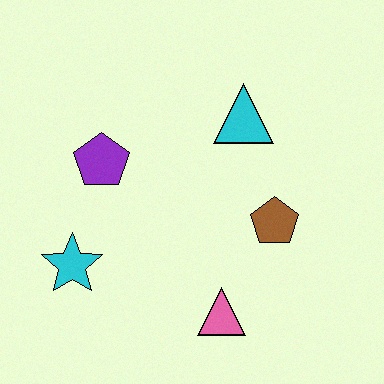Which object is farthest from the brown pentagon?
The cyan star is farthest from the brown pentagon.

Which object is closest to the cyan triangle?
The brown pentagon is closest to the cyan triangle.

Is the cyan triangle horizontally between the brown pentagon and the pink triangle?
Yes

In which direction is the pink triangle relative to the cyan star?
The pink triangle is to the right of the cyan star.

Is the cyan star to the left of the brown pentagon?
Yes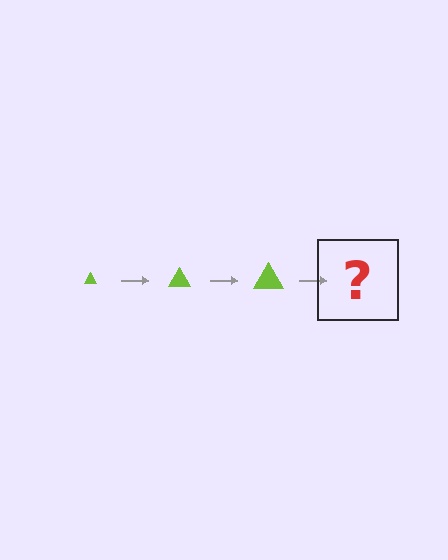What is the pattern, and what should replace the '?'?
The pattern is that the triangle gets progressively larger each step. The '?' should be a lime triangle, larger than the previous one.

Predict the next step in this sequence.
The next step is a lime triangle, larger than the previous one.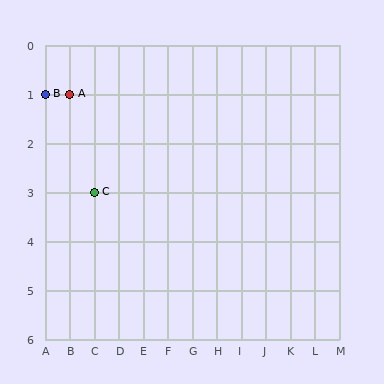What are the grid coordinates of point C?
Point C is at grid coordinates (C, 3).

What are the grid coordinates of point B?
Point B is at grid coordinates (A, 1).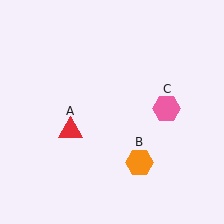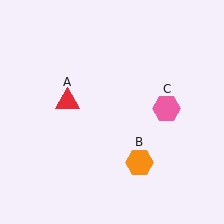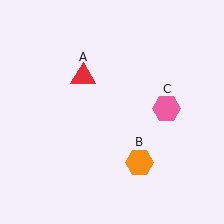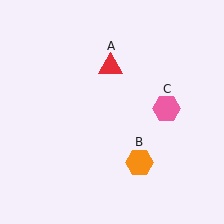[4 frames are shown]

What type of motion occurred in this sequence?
The red triangle (object A) rotated clockwise around the center of the scene.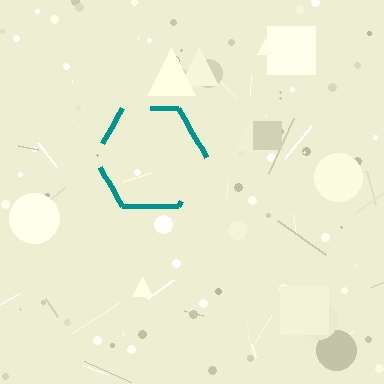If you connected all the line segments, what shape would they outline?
They would outline a hexagon.